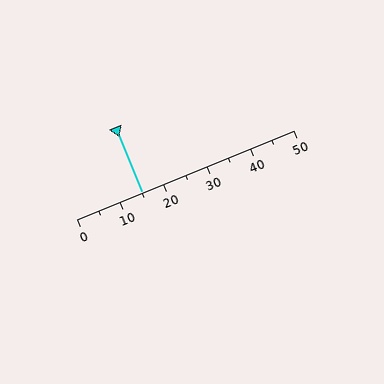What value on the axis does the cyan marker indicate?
The marker indicates approximately 15.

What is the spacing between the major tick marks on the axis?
The major ticks are spaced 10 apart.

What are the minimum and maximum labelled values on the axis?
The axis runs from 0 to 50.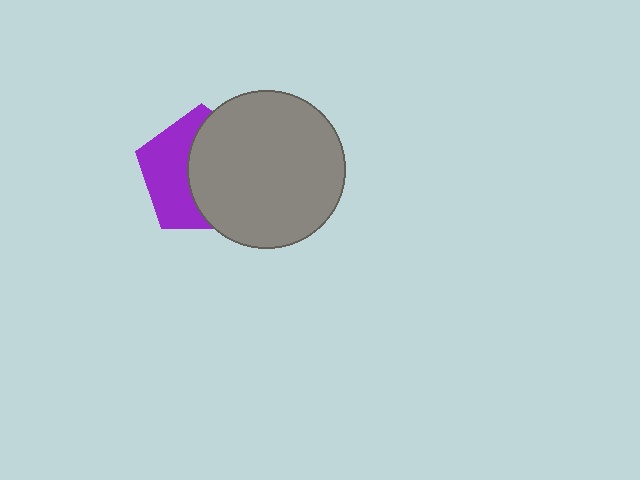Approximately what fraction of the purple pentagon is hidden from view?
Roughly 56% of the purple pentagon is hidden behind the gray circle.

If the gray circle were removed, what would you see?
You would see the complete purple pentagon.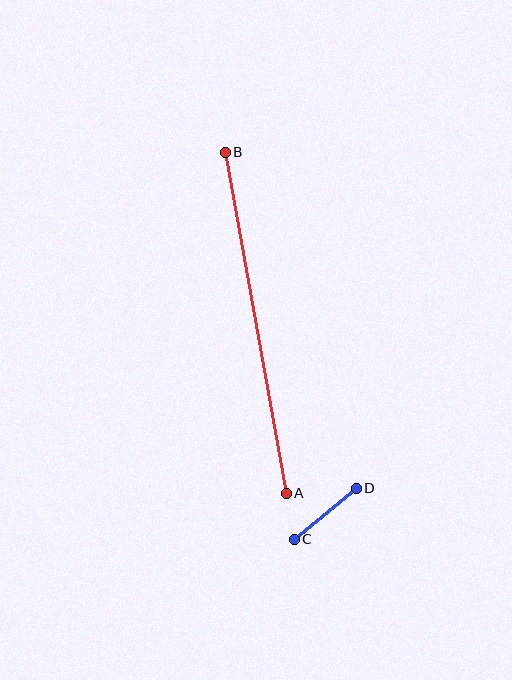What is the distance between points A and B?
The distance is approximately 346 pixels.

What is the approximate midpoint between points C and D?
The midpoint is at approximately (325, 514) pixels.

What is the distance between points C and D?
The distance is approximately 80 pixels.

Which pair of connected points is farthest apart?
Points A and B are farthest apart.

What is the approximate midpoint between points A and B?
The midpoint is at approximately (256, 323) pixels.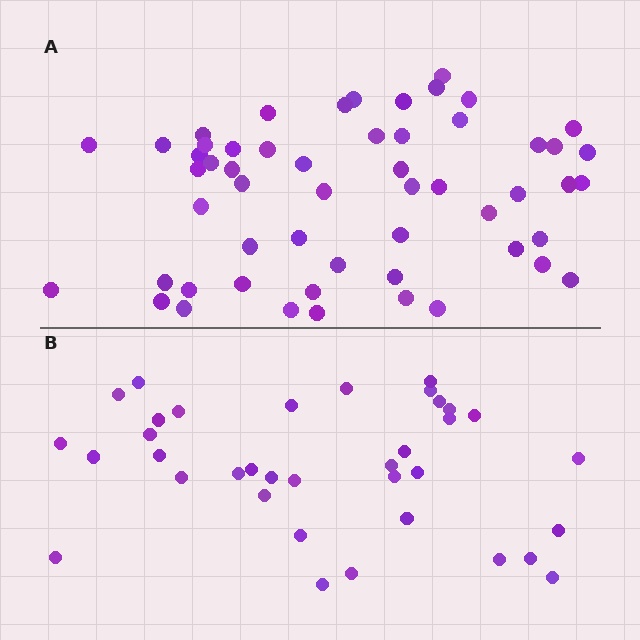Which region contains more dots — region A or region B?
Region A (the top region) has more dots.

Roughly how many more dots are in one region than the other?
Region A has approximately 20 more dots than region B.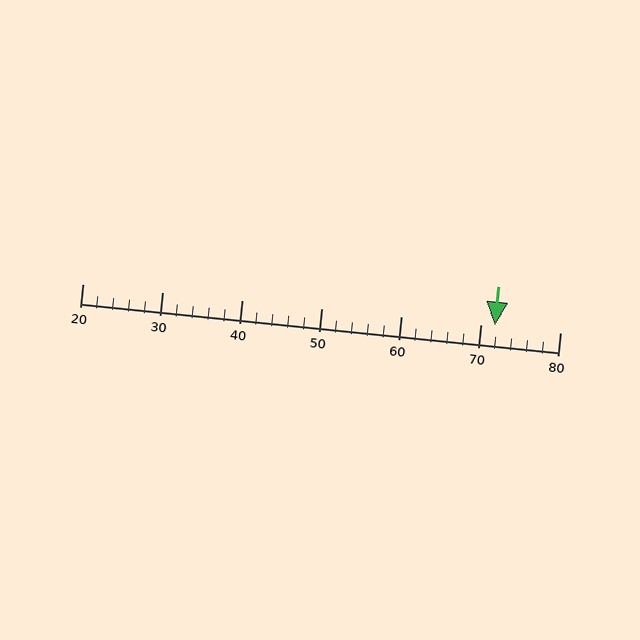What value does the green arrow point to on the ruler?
The green arrow points to approximately 72.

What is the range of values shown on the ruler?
The ruler shows values from 20 to 80.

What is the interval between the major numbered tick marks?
The major tick marks are spaced 10 units apart.